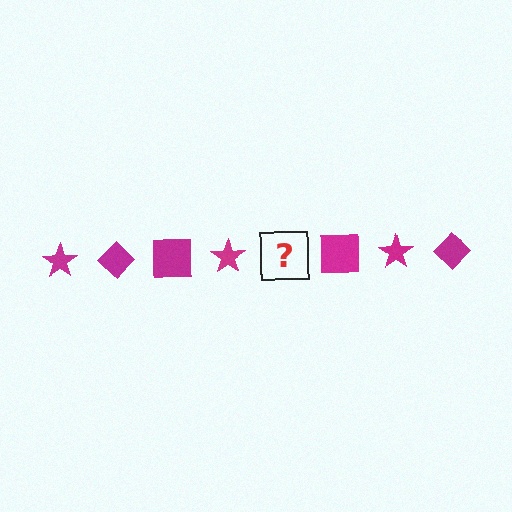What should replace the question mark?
The question mark should be replaced with a magenta diamond.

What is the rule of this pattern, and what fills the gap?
The rule is that the pattern cycles through star, diamond, square shapes in magenta. The gap should be filled with a magenta diamond.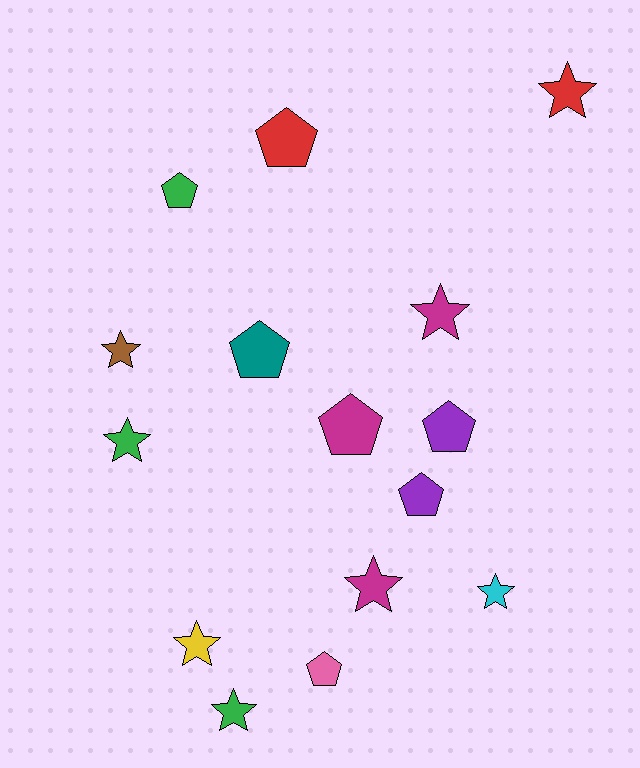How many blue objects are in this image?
There are no blue objects.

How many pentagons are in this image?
There are 7 pentagons.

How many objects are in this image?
There are 15 objects.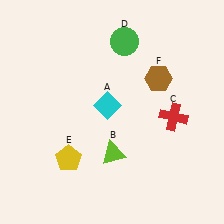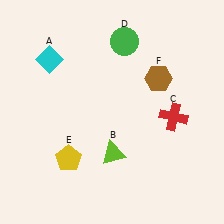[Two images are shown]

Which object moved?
The cyan diamond (A) moved left.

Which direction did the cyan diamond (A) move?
The cyan diamond (A) moved left.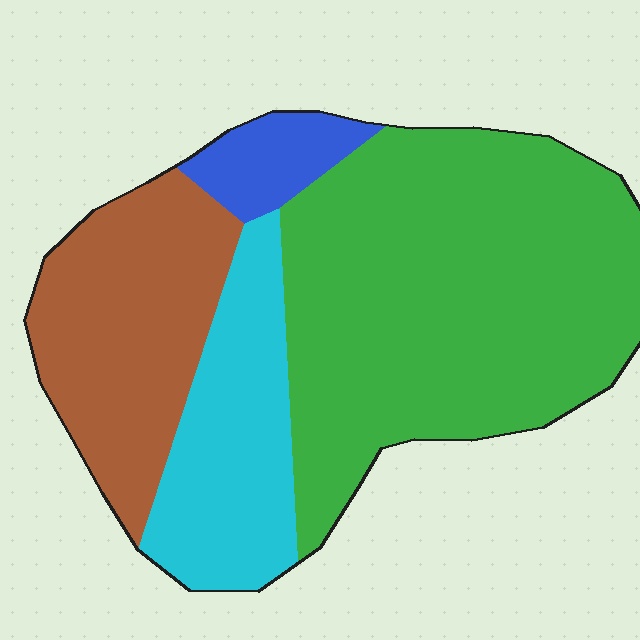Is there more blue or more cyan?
Cyan.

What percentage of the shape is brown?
Brown takes up less than a quarter of the shape.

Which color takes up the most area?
Green, at roughly 50%.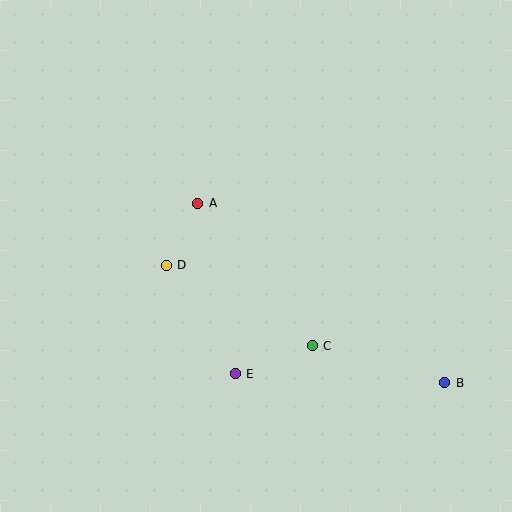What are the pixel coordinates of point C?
Point C is at (312, 346).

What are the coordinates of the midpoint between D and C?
The midpoint between D and C is at (239, 306).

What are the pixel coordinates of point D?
Point D is at (166, 265).